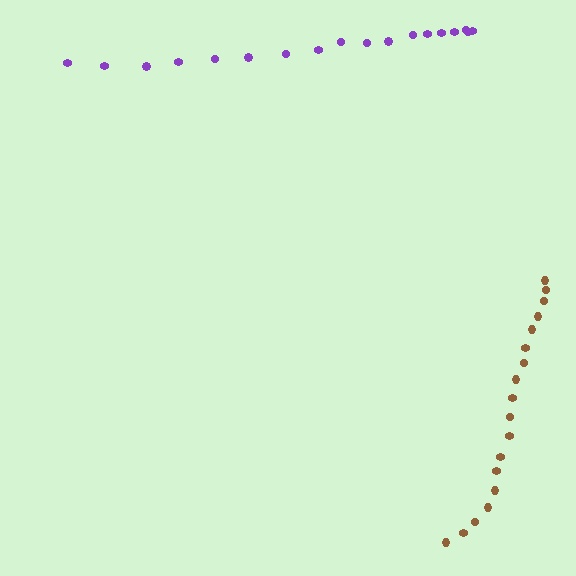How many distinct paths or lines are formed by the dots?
There are 2 distinct paths.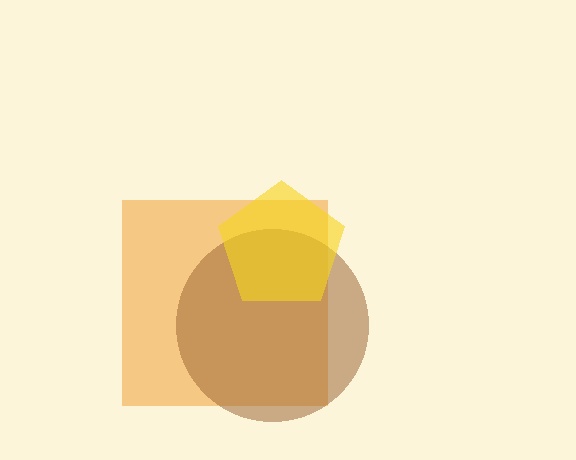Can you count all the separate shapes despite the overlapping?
Yes, there are 3 separate shapes.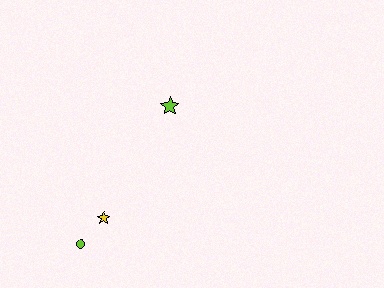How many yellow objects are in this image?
There is 1 yellow object.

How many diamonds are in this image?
There are no diamonds.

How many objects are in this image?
There are 3 objects.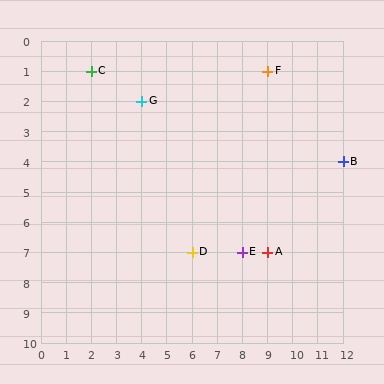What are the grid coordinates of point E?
Point E is at grid coordinates (8, 7).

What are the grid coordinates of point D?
Point D is at grid coordinates (6, 7).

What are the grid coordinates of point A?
Point A is at grid coordinates (9, 7).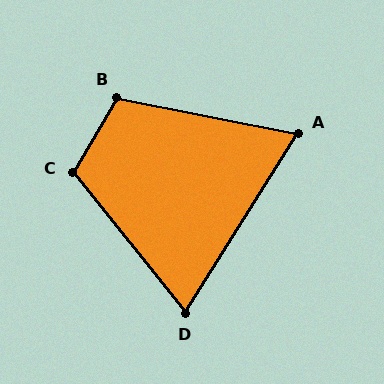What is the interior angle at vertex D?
Approximately 71 degrees (acute).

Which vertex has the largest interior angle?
C, at approximately 111 degrees.